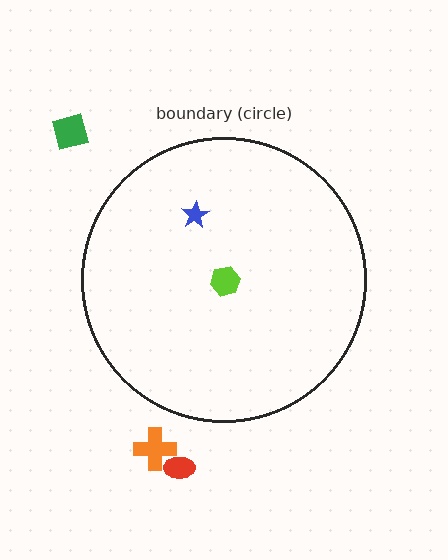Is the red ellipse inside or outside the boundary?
Outside.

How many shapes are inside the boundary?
2 inside, 3 outside.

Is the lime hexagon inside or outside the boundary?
Inside.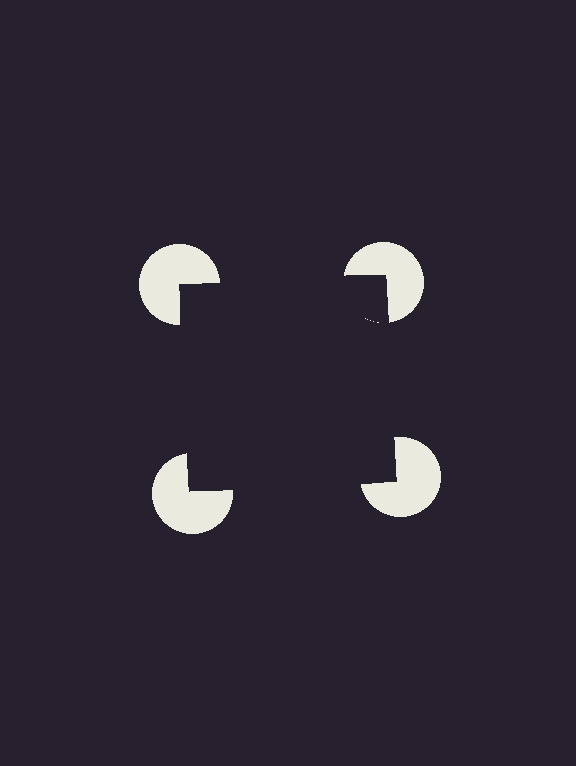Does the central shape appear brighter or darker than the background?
It typically appears slightly darker than the background, even though no actual brightness change is drawn.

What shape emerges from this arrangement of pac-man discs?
An illusory square — its edges are inferred from the aligned wedge cuts in the pac-man discs, not physically drawn.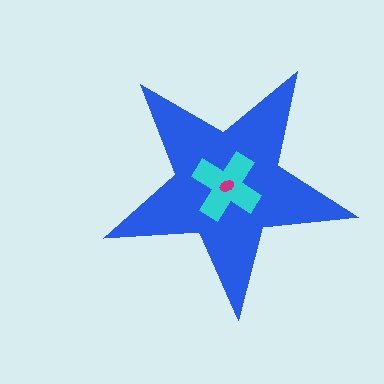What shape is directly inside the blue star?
The cyan cross.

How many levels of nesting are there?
3.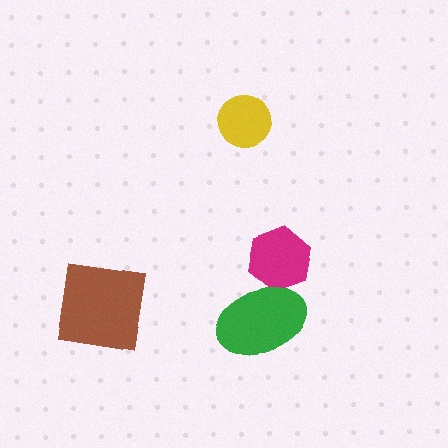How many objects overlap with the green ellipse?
1 object overlaps with the green ellipse.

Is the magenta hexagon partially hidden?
Yes, it is partially covered by another shape.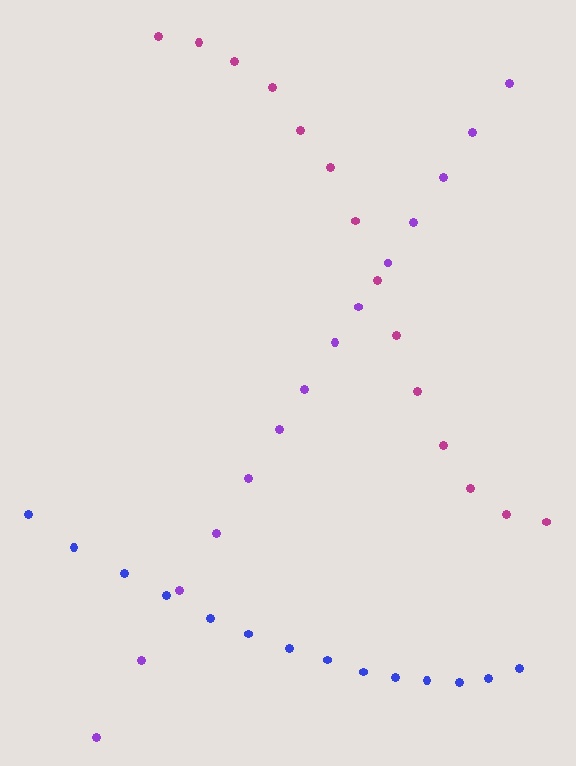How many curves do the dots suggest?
There are 3 distinct paths.